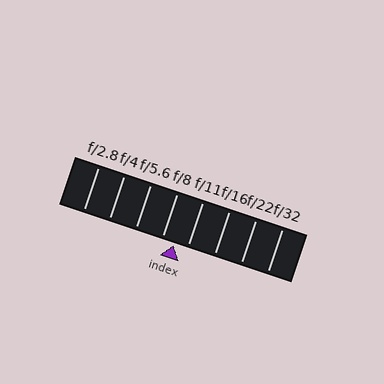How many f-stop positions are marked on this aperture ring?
There are 8 f-stop positions marked.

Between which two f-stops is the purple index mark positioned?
The index mark is between f/8 and f/11.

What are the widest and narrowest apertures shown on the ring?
The widest aperture shown is f/2.8 and the narrowest is f/32.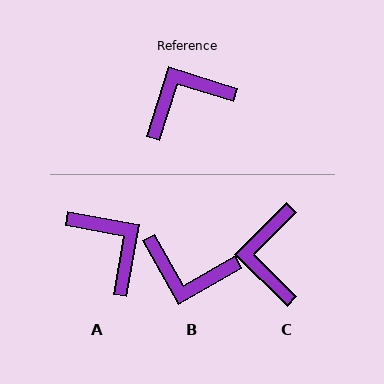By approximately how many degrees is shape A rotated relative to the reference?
Approximately 83 degrees clockwise.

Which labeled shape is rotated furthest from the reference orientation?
B, about 137 degrees away.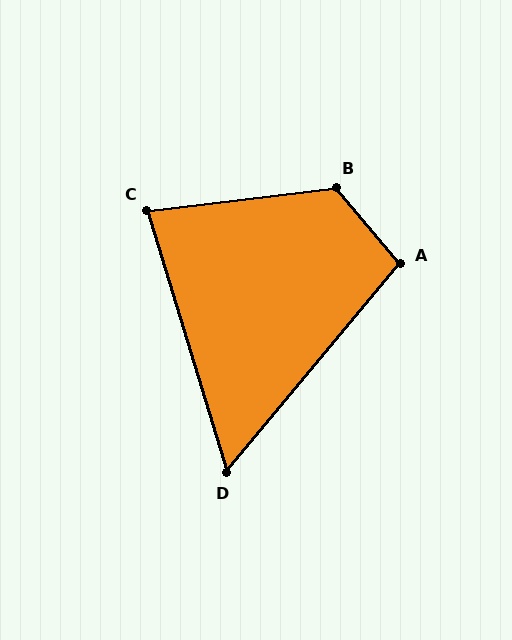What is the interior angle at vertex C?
Approximately 80 degrees (acute).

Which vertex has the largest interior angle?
B, at approximately 123 degrees.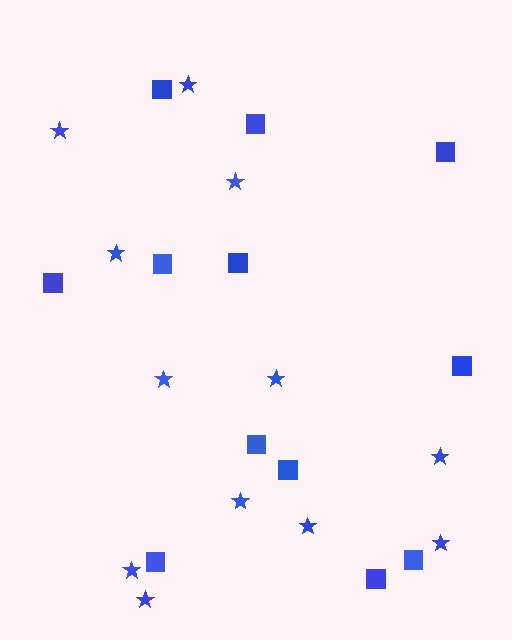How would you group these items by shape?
There are 2 groups: one group of stars (12) and one group of squares (12).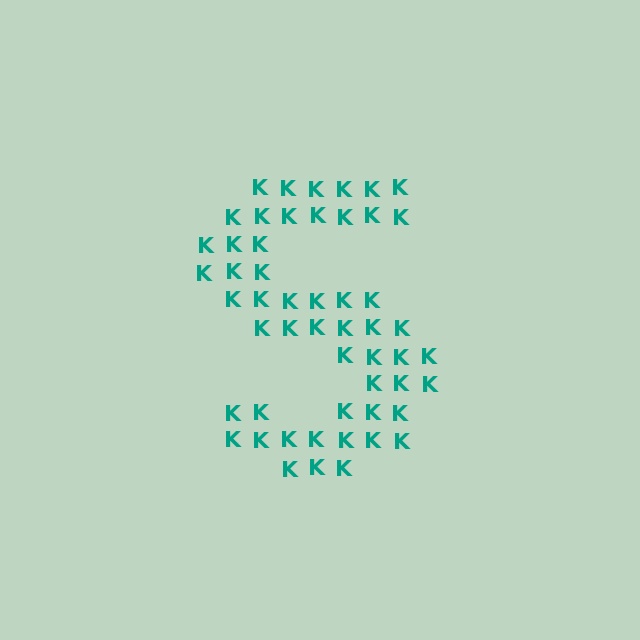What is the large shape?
The large shape is the letter S.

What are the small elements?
The small elements are letter K's.